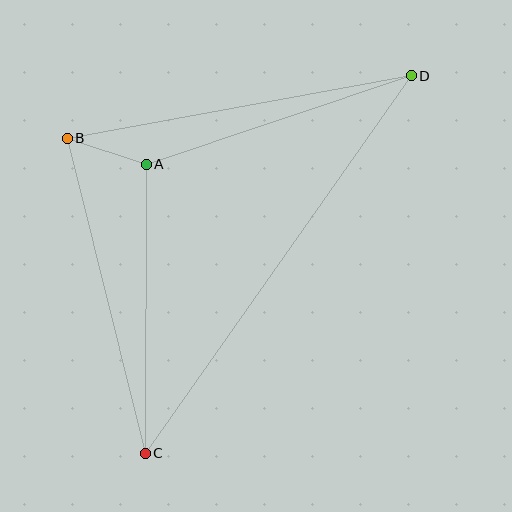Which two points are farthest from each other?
Points C and D are farthest from each other.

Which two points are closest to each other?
Points A and B are closest to each other.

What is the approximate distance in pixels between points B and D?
The distance between B and D is approximately 350 pixels.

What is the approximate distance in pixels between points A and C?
The distance between A and C is approximately 289 pixels.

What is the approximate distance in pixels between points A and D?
The distance between A and D is approximately 280 pixels.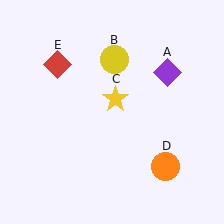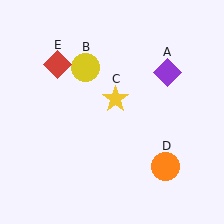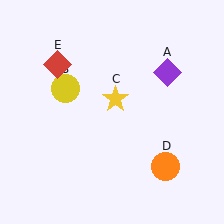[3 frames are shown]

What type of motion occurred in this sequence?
The yellow circle (object B) rotated counterclockwise around the center of the scene.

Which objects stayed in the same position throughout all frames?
Purple diamond (object A) and yellow star (object C) and orange circle (object D) and red diamond (object E) remained stationary.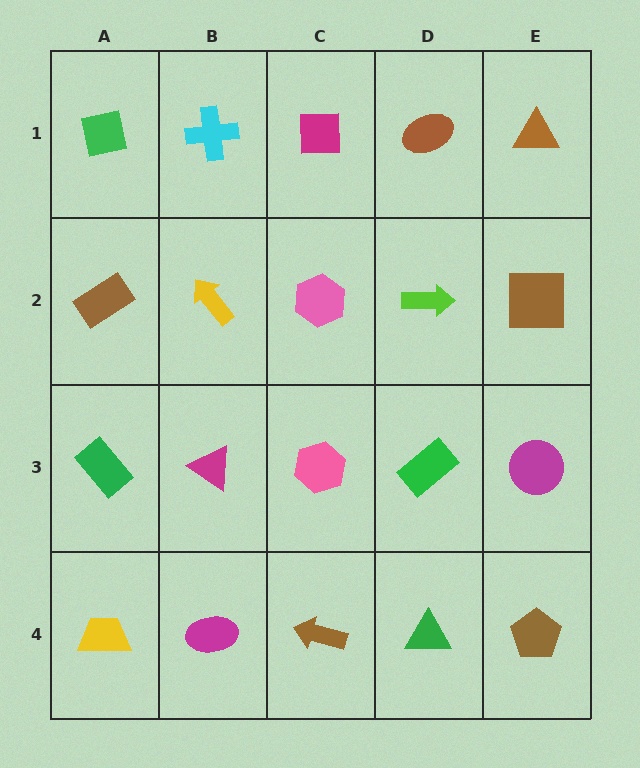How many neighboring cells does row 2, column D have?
4.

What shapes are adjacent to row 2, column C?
A magenta square (row 1, column C), a pink hexagon (row 3, column C), a yellow arrow (row 2, column B), a lime arrow (row 2, column D).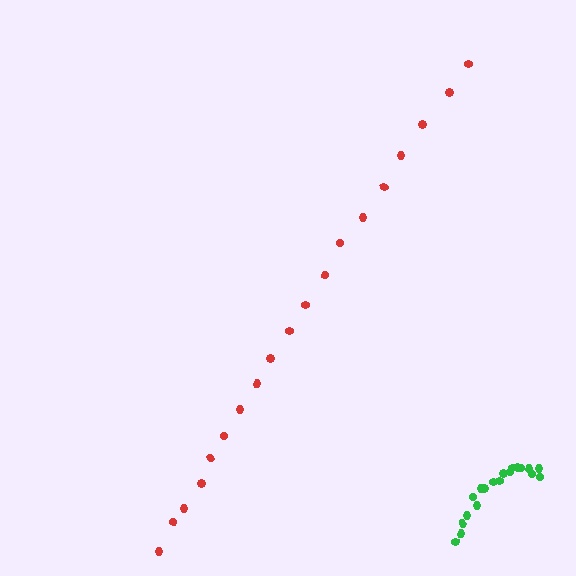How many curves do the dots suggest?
There are 2 distinct paths.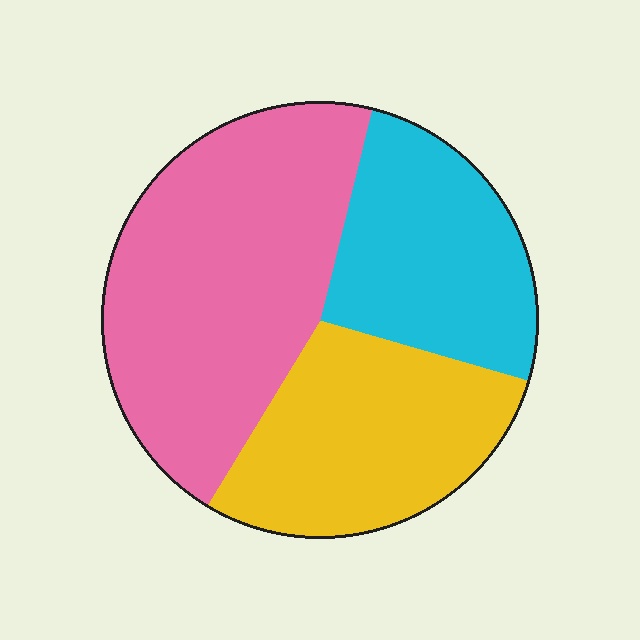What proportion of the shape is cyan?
Cyan takes up between a sixth and a third of the shape.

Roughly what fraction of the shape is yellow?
Yellow covers about 30% of the shape.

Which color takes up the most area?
Pink, at roughly 45%.